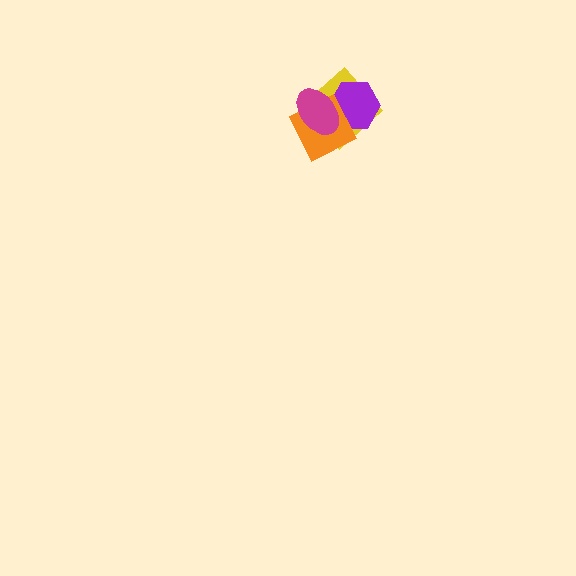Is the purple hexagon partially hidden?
Yes, it is partially covered by another shape.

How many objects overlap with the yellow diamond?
3 objects overlap with the yellow diamond.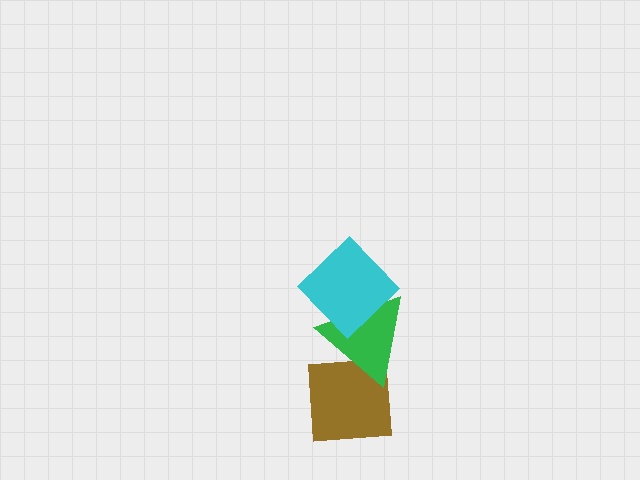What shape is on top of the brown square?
The green triangle is on top of the brown square.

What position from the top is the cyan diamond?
The cyan diamond is 1st from the top.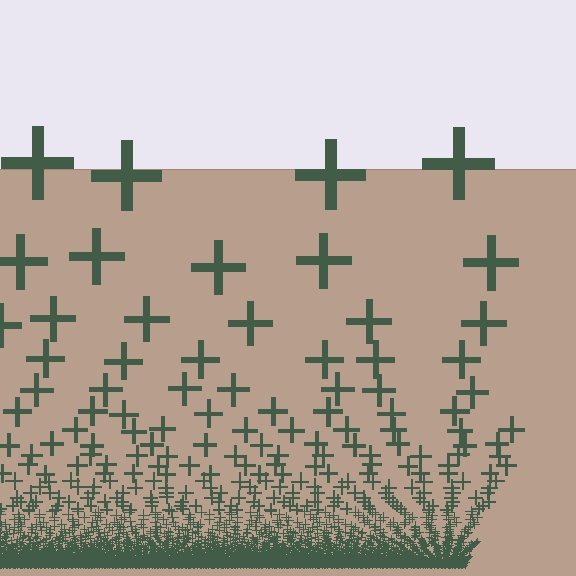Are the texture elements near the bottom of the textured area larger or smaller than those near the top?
Smaller. The gradient is inverted — elements near the bottom are smaller and denser.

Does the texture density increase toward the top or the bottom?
Density increases toward the bottom.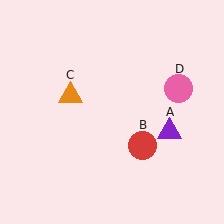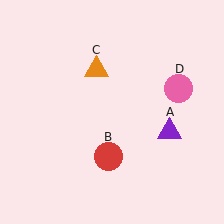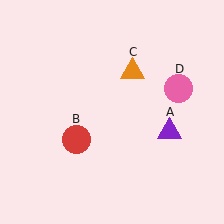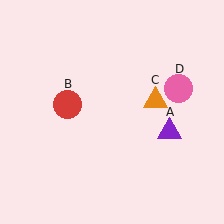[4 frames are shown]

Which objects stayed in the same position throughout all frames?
Purple triangle (object A) and pink circle (object D) remained stationary.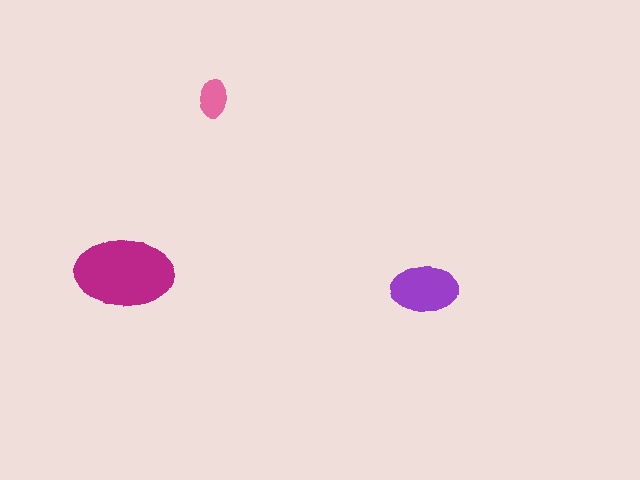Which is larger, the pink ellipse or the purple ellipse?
The purple one.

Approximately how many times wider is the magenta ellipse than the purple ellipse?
About 1.5 times wider.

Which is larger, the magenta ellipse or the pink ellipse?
The magenta one.